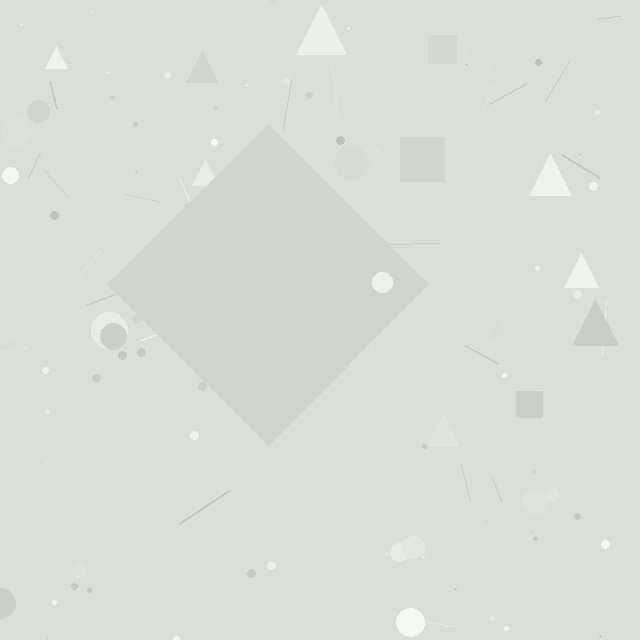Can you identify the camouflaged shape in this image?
The camouflaged shape is a diamond.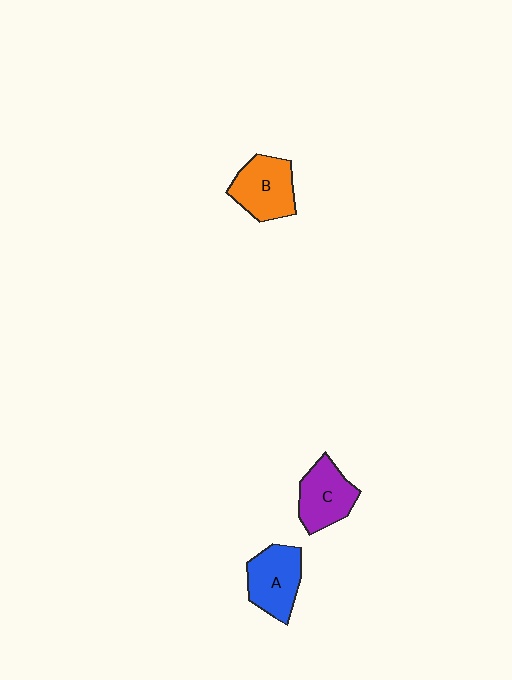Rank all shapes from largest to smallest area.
From largest to smallest: B (orange), A (blue), C (purple).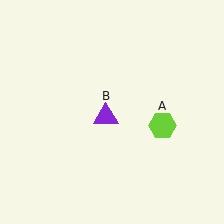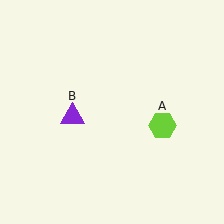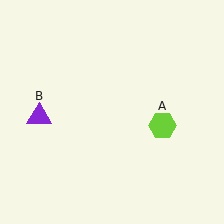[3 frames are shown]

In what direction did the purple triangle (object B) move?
The purple triangle (object B) moved left.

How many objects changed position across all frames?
1 object changed position: purple triangle (object B).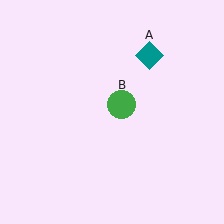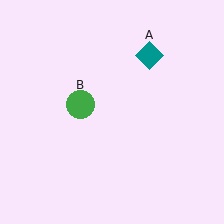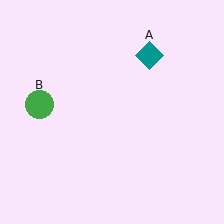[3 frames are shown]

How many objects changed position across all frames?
1 object changed position: green circle (object B).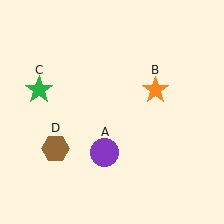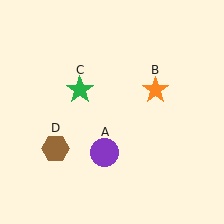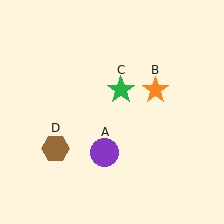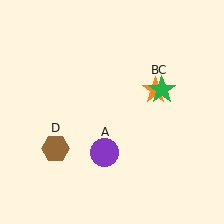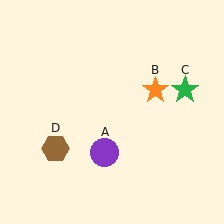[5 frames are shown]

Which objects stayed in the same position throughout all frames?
Purple circle (object A) and orange star (object B) and brown hexagon (object D) remained stationary.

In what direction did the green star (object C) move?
The green star (object C) moved right.